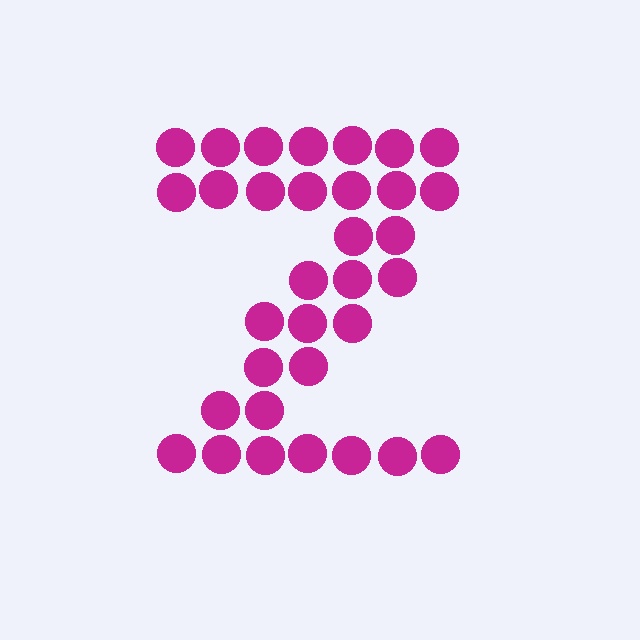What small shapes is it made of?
It is made of small circles.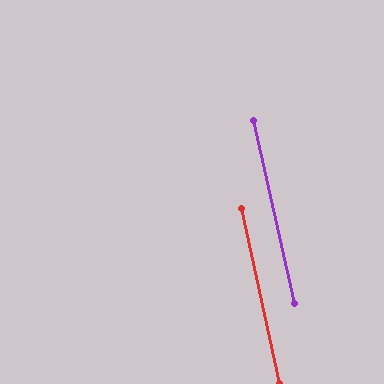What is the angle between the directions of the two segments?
Approximately 1 degree.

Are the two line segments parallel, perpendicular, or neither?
Parallel — their directions differ by only 0.6°.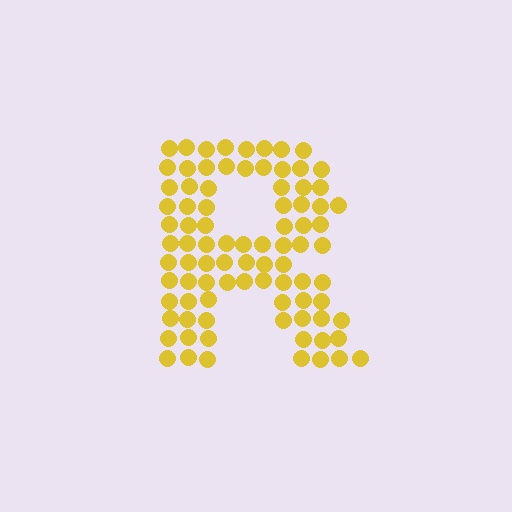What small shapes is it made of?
It is made of small circles.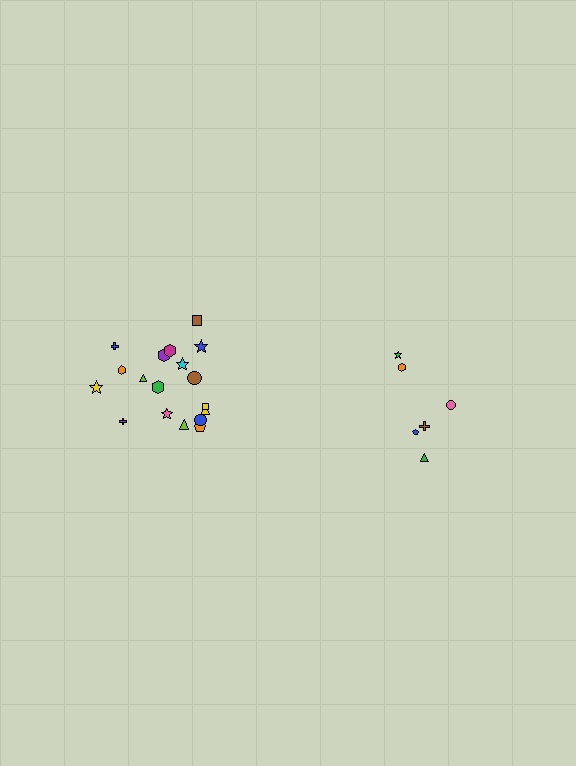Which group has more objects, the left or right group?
The left group.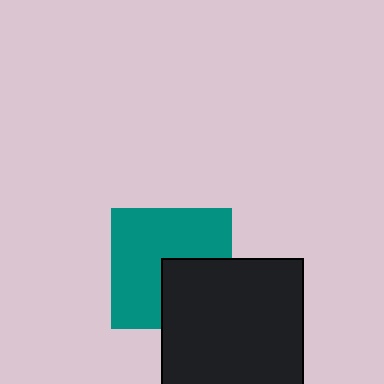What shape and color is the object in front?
The object in front is a black square.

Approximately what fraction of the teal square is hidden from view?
Roughly 34% of the teal square is hidden behind the black square.